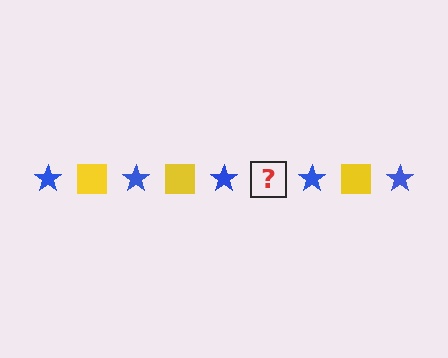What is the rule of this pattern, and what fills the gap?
The rule is that the pattern alternates between blue star and yellow square. The gap should be filled with a yellow square.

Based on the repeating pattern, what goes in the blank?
The blank should be a yellow square.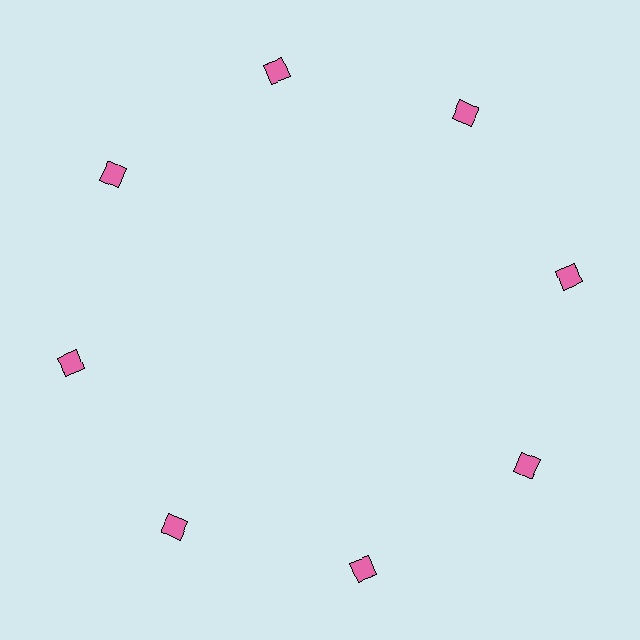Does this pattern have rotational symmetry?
Yes, this pattern has 8-fold rotational symmetry. It looks the same after rotating 45 degrees around the center.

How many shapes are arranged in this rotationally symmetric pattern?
There are 8 shapes, arranged in 8 groups of 1.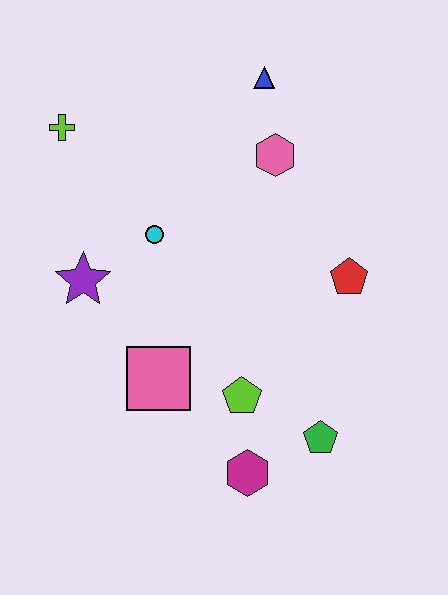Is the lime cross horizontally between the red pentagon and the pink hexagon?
No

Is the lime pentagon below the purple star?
Yes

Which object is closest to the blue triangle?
The pink hexagon is closest to the blue triangle.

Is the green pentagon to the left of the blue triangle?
No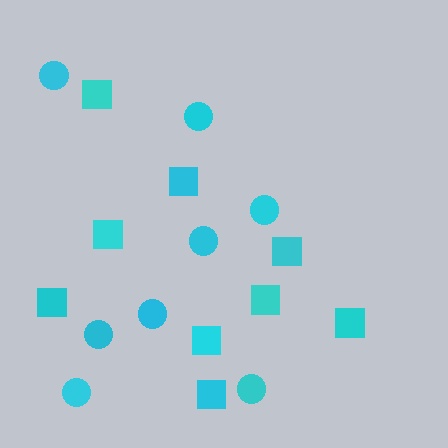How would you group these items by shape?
There are 2 groups: one group of squares (9) and one group of circles (8).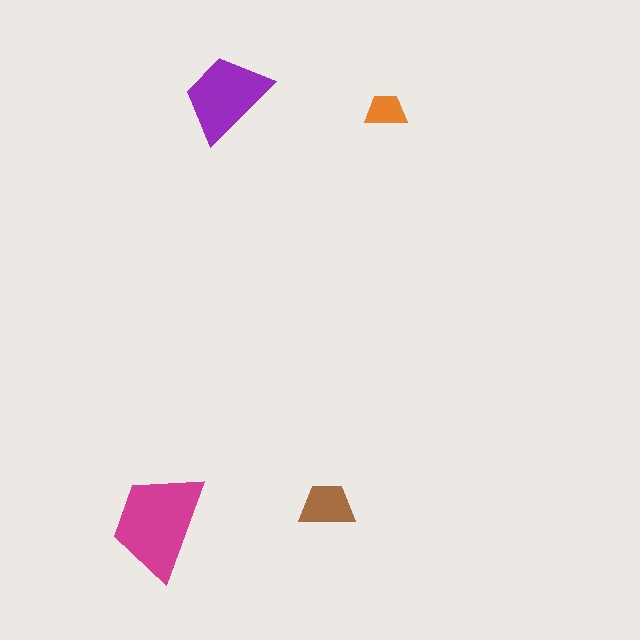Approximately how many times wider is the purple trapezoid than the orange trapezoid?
About 2 times wider.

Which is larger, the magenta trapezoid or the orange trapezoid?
The magenta one.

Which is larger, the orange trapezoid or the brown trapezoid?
The brown one.